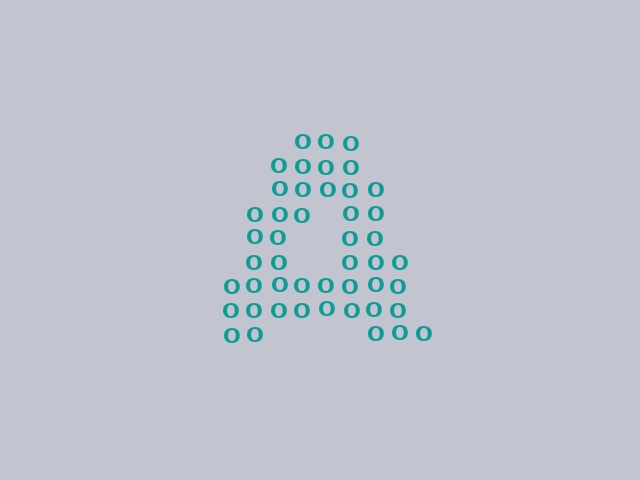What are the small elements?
The small elements are letter O's.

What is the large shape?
The large shape is the letter A.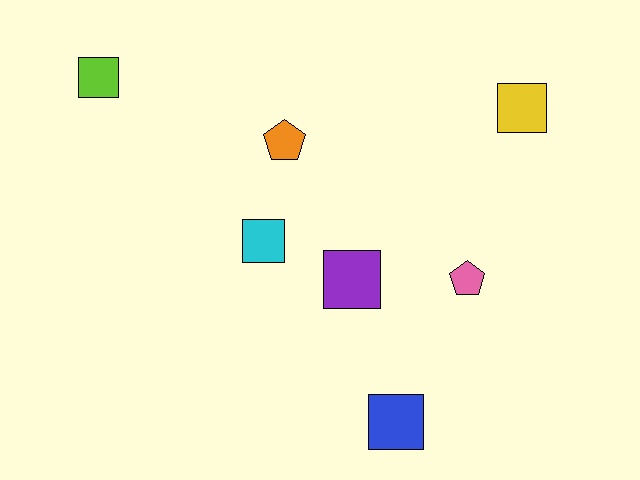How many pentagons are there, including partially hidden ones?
There are 2 pentagons.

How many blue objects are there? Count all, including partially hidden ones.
There is 1 blue object.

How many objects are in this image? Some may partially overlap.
There are 7 objects.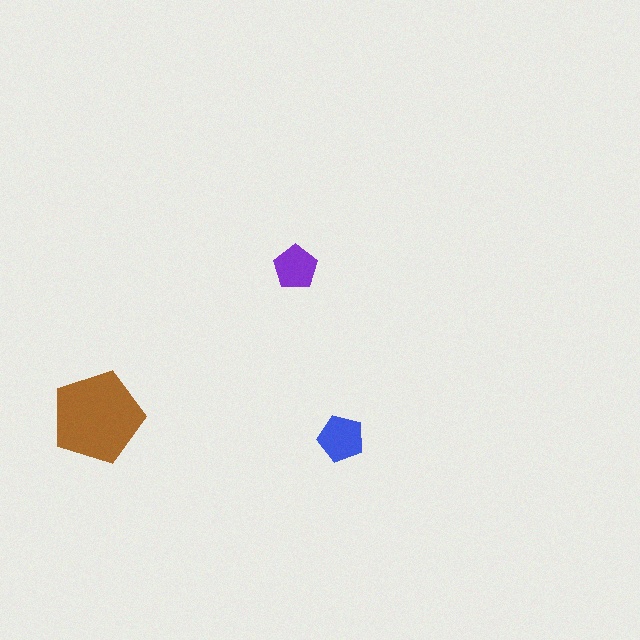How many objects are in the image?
There are 3 objects in the image.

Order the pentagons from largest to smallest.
the brown one, the blue one, the purple one.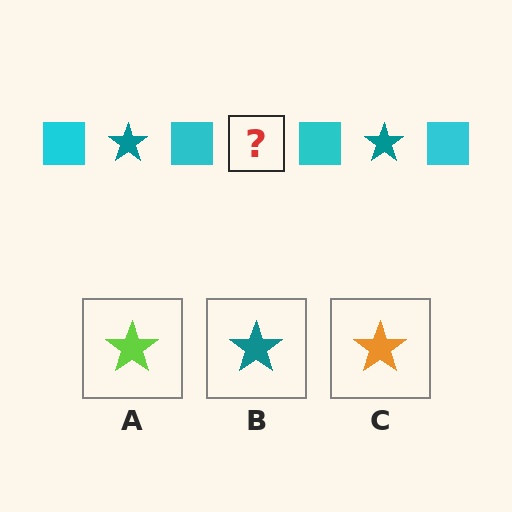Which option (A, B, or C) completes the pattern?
B.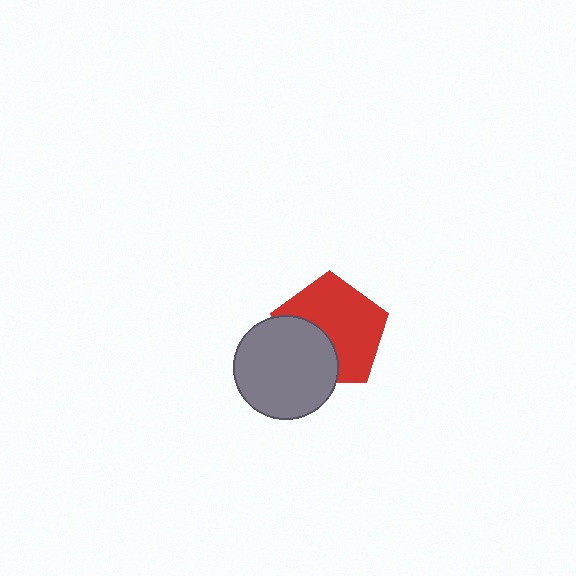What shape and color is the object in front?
The object in front is a gray circle.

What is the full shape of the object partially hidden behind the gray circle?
The partially hidden object is a red pentagon.